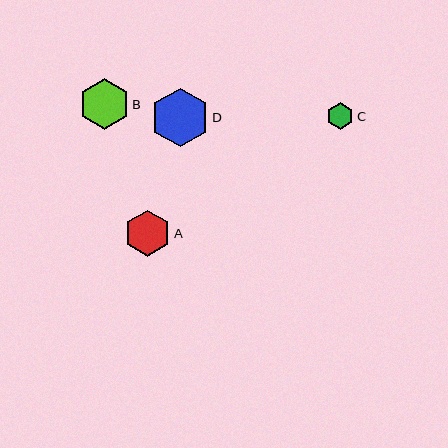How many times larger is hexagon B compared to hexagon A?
Hexagon B is approximately 1.1 times the size of hexagon A.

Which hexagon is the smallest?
Hexagon C is the smallest with a size of approximately 27 pixels.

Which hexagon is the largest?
Hexagon D is the largest with a size of approximately 59 pixels.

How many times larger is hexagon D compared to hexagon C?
Hexagon D is approximately 2.2 times the size of hexagon C.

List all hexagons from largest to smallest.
From largest to smallest: D, B, A, C.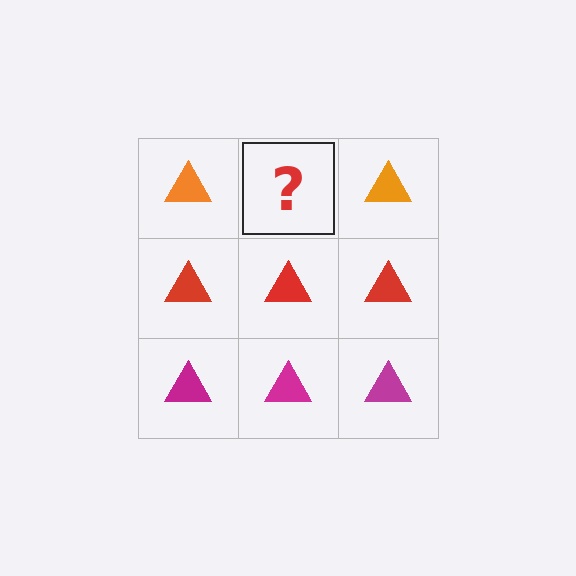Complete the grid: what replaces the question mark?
The question mark should be replaced with an orange triangle.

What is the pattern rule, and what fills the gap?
The rule is that each row has a consistent color. The gap should be filled with an orange triangle.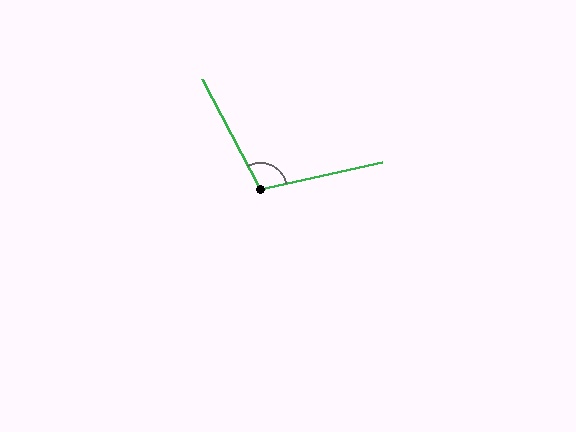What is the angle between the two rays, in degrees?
Approximately 105 degrees.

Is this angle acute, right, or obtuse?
It is obtuse.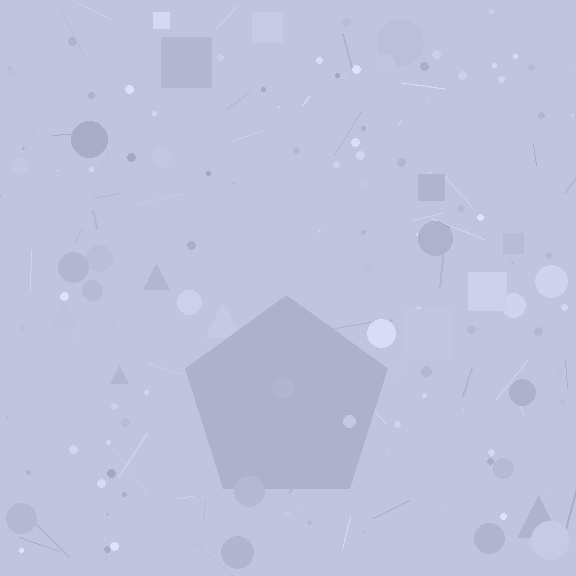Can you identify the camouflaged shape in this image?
The camouflaged shape is a pentagon.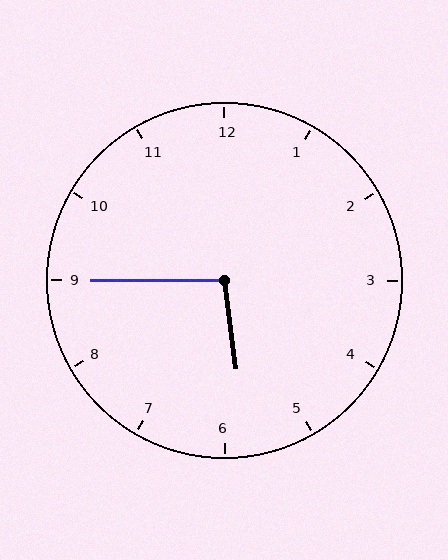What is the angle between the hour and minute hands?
Approximately 98 degrees.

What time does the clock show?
5:45.